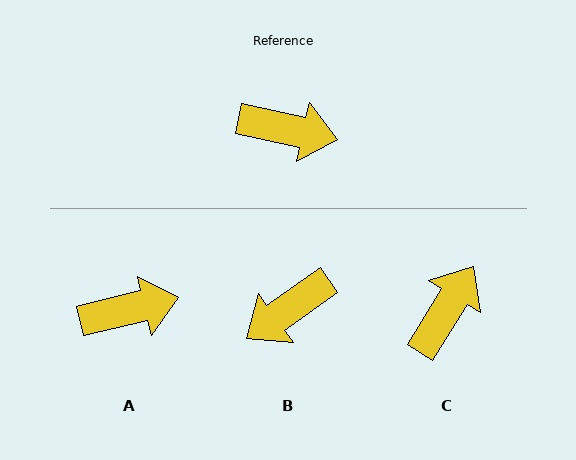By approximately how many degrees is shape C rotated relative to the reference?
Approximately 70 degrees counter-clockwise.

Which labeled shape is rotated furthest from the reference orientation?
B, about 133 degrees away.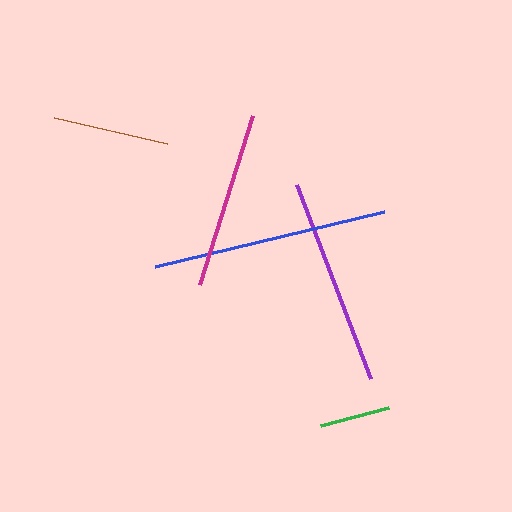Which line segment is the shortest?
The green line is the shortest at approximately 70 pixels.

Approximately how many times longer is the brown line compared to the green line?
The brown line is approximately 1.7 times the length of the green line.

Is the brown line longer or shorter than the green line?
The brown line is longer than the green line.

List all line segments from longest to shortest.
From longest to shortest: blue, purple, magenta, brown, green.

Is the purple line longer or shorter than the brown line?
The purple line is longer than the brown line.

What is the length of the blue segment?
The blue segment is approximately 236 pixels long.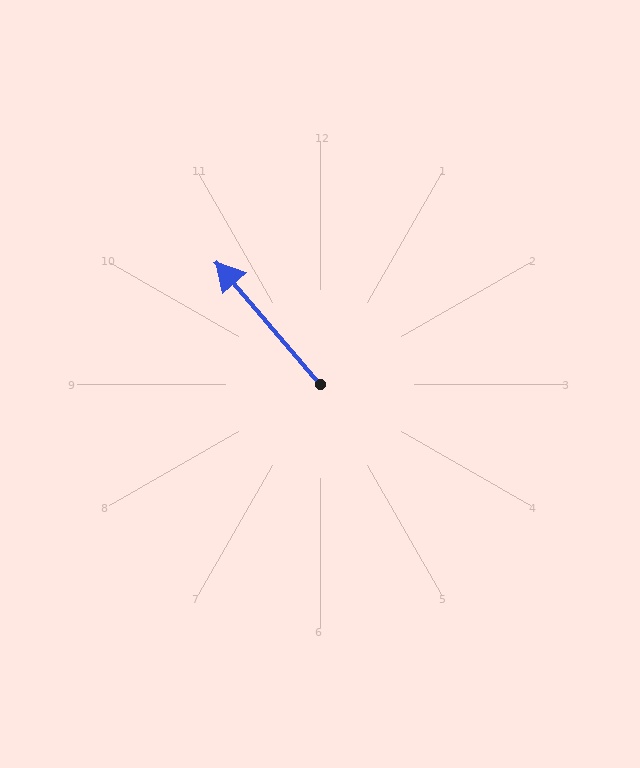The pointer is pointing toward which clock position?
Roughly 11 o'clock.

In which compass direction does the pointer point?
Northwest.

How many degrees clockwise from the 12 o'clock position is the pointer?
Approximately 320 degrees.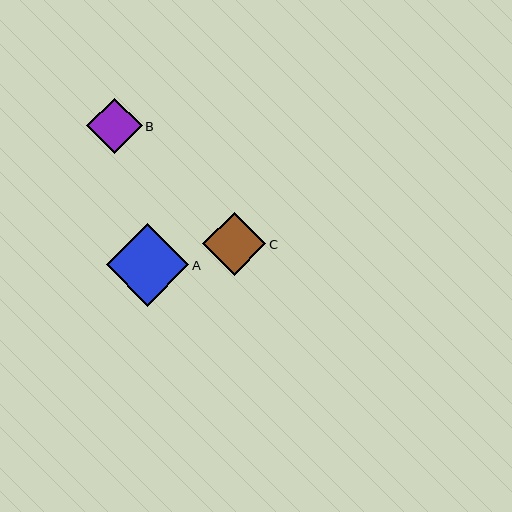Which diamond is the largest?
Diamond A is the largest with a size of approximately 82 pixels.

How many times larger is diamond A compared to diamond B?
Diamond A is approximately 1.5 times the size of diamond B.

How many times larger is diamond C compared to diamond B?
Diamond C is approximately 1.1 times the size of diamond B.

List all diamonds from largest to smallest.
From largest to smallest: A, C, B.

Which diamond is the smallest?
Diamond B is the smallest with a size of approximately 56 pixels.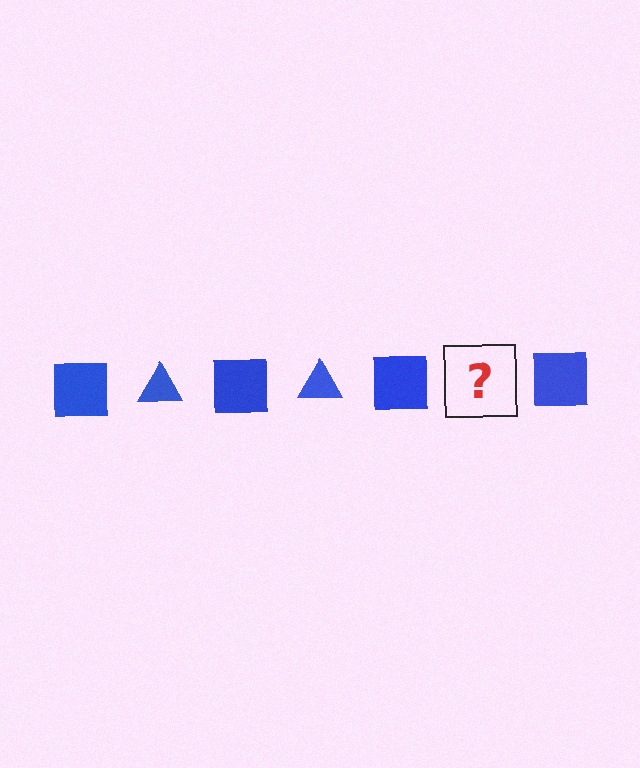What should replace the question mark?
The question mark should be replaced with a blue triangle.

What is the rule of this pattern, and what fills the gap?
The rule is that the pattern cycles through square, triangle shapes in blue. The gap should be filled with a blue triangle.